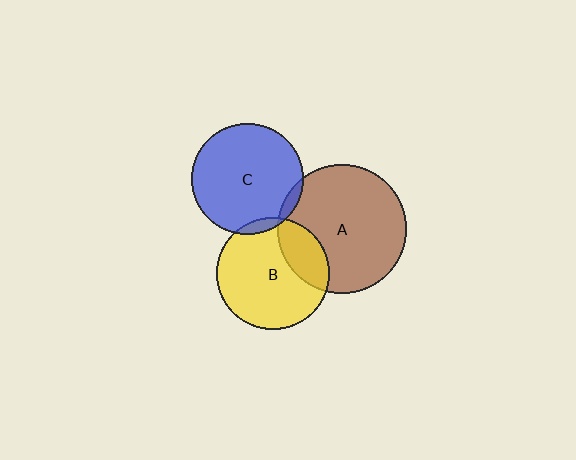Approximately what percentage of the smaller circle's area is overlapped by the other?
Approximately 5%.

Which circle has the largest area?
Circle A (brown).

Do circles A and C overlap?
Yes.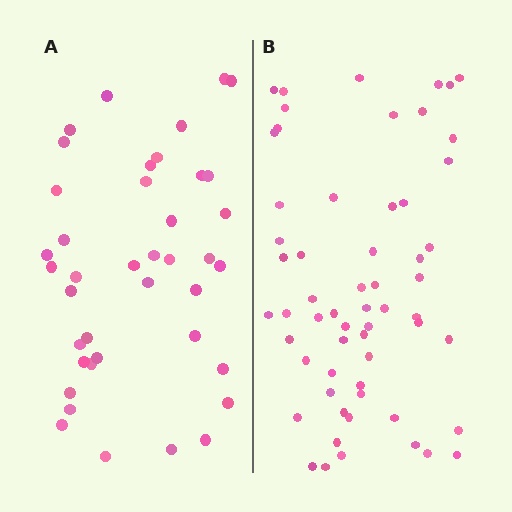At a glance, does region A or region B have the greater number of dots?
Region B (the right region) has more dots.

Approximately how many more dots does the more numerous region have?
Region B has approximately 20 more dots than region A.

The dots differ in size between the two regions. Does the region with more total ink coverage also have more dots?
No. Region A has more total ink coverage because its dots are larger, but region B actually contains more individual dots. Total area can be misleading — the number of items is what matters here.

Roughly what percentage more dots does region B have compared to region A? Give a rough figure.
About 50% more.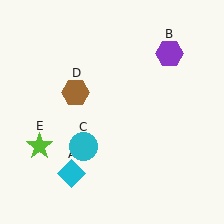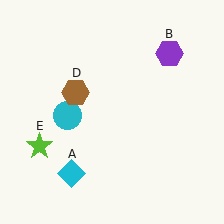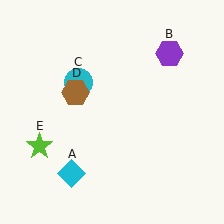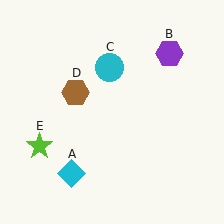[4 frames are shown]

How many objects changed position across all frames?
1 object changed position: cyan circle (object C).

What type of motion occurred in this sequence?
The cyan circle (object C) rotated clockwise around the center of the scene.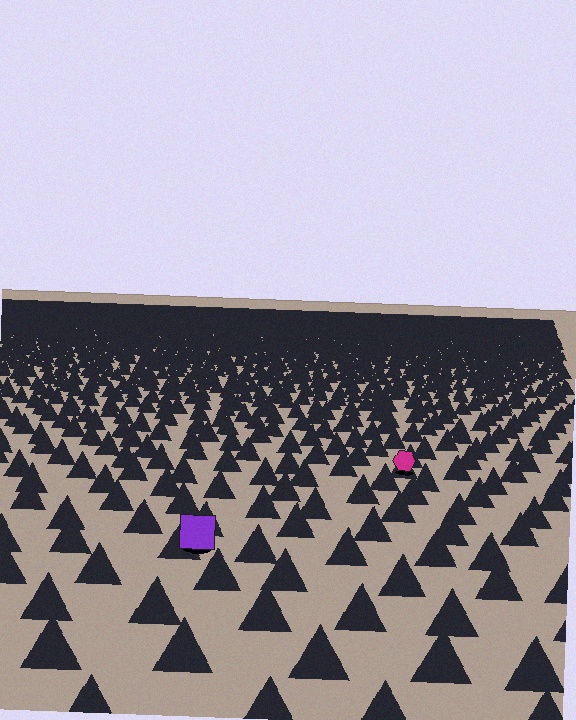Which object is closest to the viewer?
The purple square is closest. The texture marks near it are larger and more spread out.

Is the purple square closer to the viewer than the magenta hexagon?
Yes. The purple square is closer — you can tell from the texture gradient: the ground texture is coarser near it.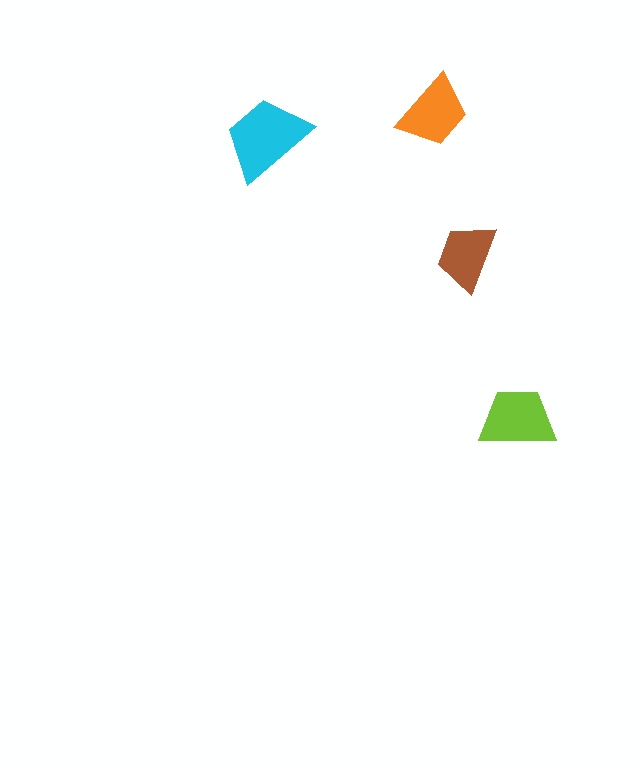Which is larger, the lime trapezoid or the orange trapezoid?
The lime one.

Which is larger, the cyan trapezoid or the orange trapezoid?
The cyan one.